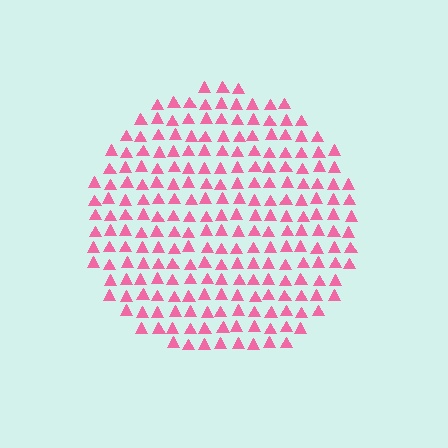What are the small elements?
The small elements are triangles.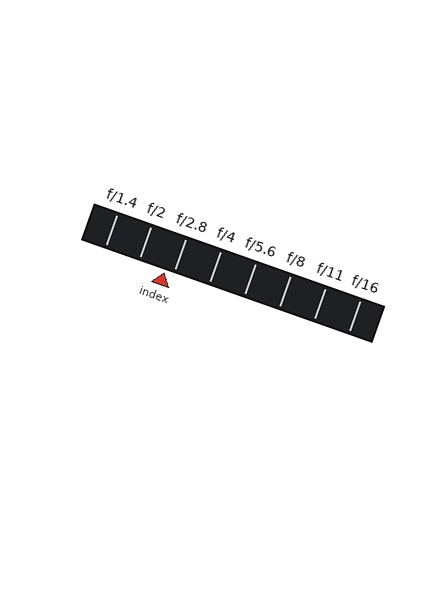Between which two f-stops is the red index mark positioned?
The index mark is between f/2 and f/2.8.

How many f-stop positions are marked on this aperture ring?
There are 8 f-stop positions marked.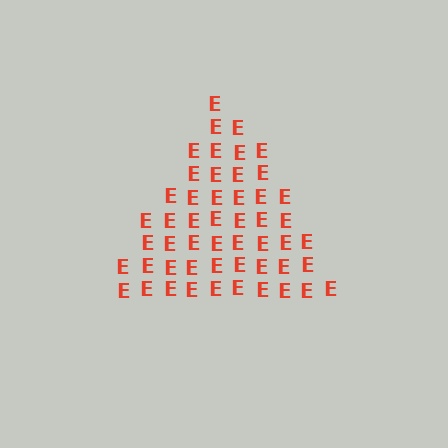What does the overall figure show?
The overall figure shows a triangle.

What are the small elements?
The small elements are letter E's.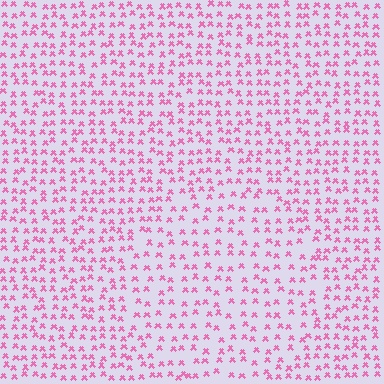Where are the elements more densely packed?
The elements are more densely packed outside the circle boundary.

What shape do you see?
I see a circle.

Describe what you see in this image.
The image contains small pink elements arranged at two different densities. A circle-shaped region is visible where the elements are less densely packed than the surrounding area.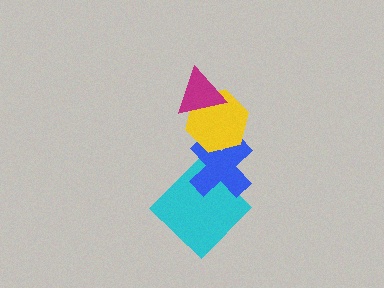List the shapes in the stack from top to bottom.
From top to bottom: the magenta triangle, the yellow hexagon, the blue cross, the cyan diamond.